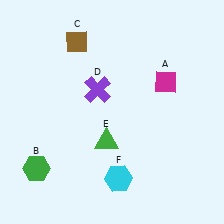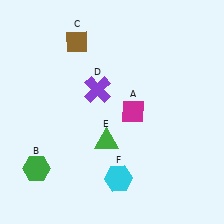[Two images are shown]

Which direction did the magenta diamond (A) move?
The magenta diamond (A) moved left.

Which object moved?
The magenta diamond (A) moved left.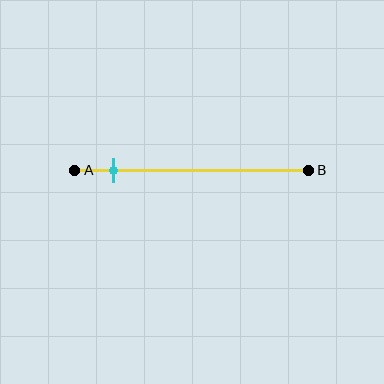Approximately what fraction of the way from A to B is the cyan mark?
The cyan mark is approximately 15% of the way from A to B.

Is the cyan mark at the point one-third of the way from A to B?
No, the mark is at about 15% from A, not at the 33% one-third point.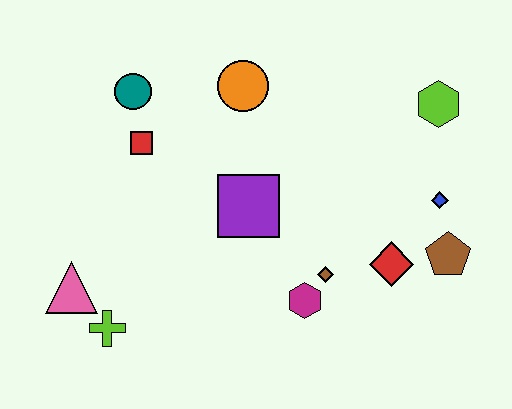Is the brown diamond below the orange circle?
Yes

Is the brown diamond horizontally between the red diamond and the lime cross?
Yes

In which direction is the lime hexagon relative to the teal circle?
The lime hexagon is to the right of the teal circle.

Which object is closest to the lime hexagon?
The blue diamond is closest to the lime hexagon.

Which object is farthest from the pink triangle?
The lime hexagon is farthest from the pink triangle.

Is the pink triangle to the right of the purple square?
No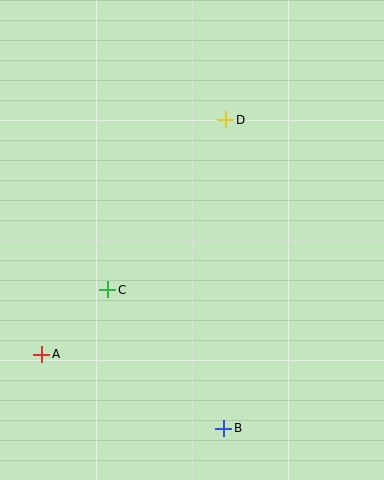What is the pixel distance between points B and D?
The distance between B and D is 309 pixels.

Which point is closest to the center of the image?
Point C at (108, 290) is closest to the center.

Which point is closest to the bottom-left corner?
Point A is closest to the bottom-left corner.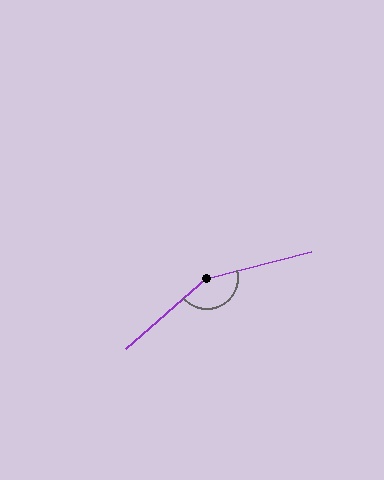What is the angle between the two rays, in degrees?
Approximately 152 degrees.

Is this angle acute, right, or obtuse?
It is obtuse.